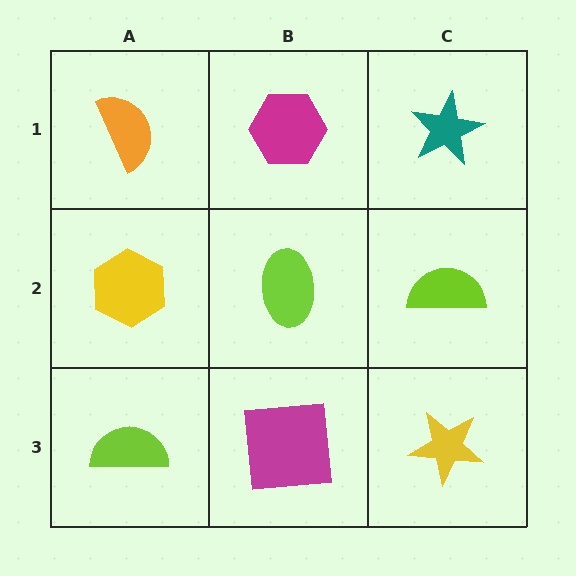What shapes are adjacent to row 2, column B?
A magenta hexagon (row 1, column B), a magenta square (row 3, column B), a yellow hexagon (row 2, column A), a lime semicircle (row 2, column C).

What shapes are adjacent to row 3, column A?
A yellow hexagon (row 2, column A), a magenta square (row 3, column B).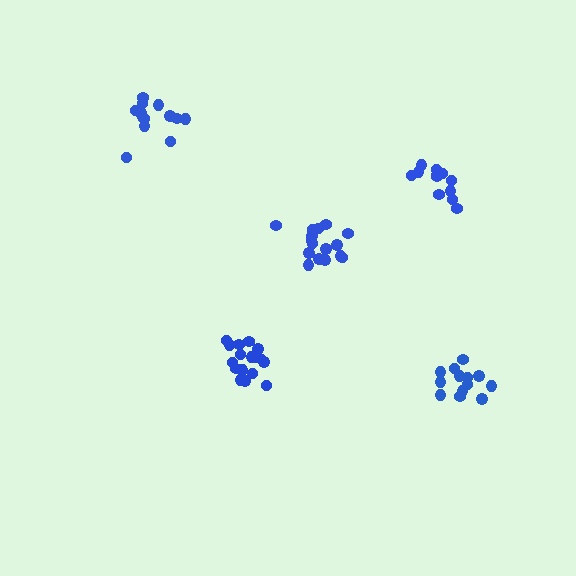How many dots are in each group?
Group 1: 17 dots, Group 2: 17 dots, Group 3: 13 dots, Group 4: 12 dots, Group 5: 13 dots (72 total).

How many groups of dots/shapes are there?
There are 5 groups.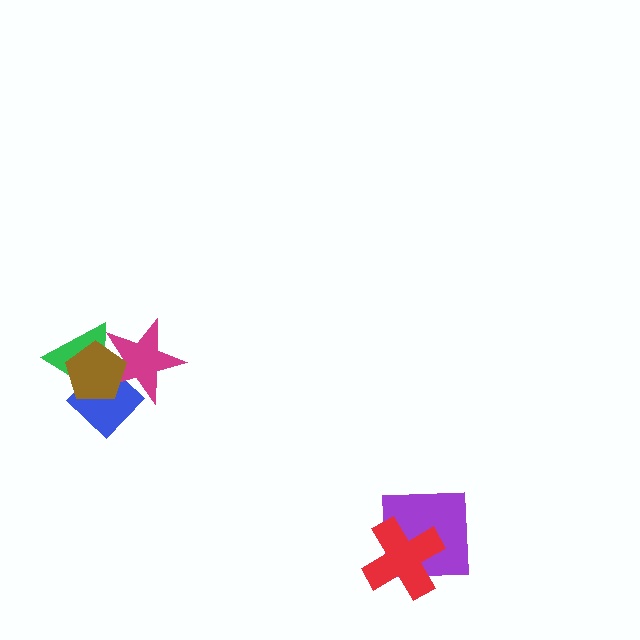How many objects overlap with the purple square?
1 object overlaps with the purple square.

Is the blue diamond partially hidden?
Yes, it is partially covered by another shape.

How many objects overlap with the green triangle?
3 objects overlap with the green triangle.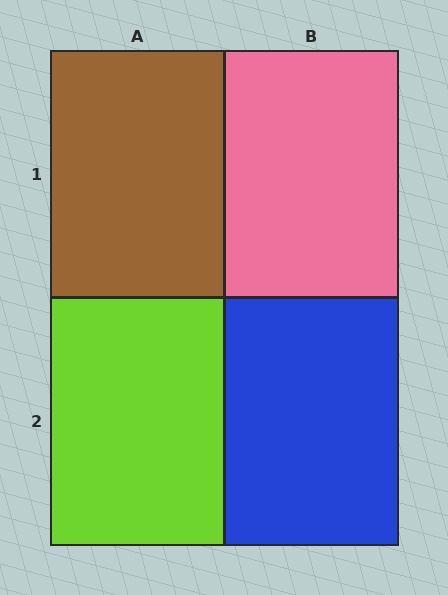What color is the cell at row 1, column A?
Brown.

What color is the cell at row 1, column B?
Pink.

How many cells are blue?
1 cell is blue.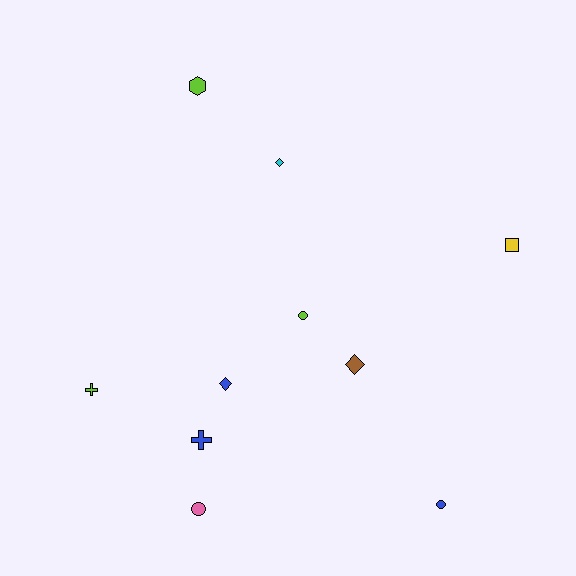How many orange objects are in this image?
There are no orange objects.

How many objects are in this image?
There are 10 objects.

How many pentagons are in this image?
There are no pentagons.